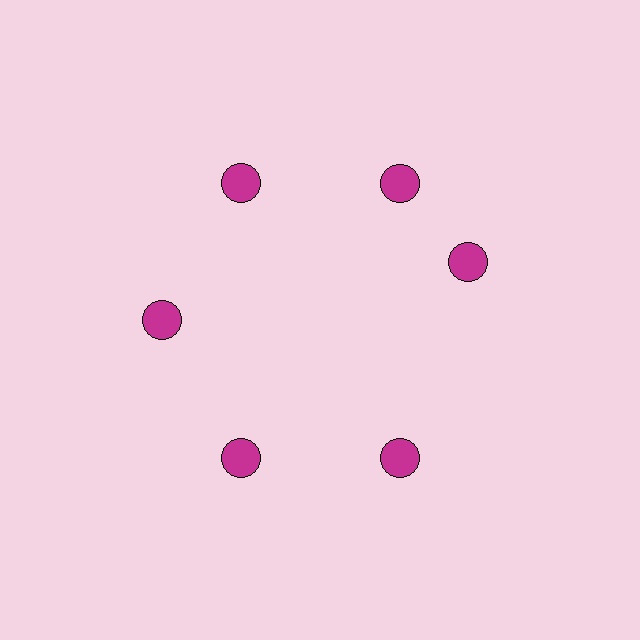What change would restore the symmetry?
The symmetry would be restored by rotating it back into even spacing with its neighbors so that all 6 circles sit at equal angles and equal distance from the center.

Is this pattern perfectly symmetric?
No. The 6 magenta circles are arranged in a ring, but one element near the 3 o'clock position is rotated out of alignment along the ring, breaking the 6-fold rotational symmetry.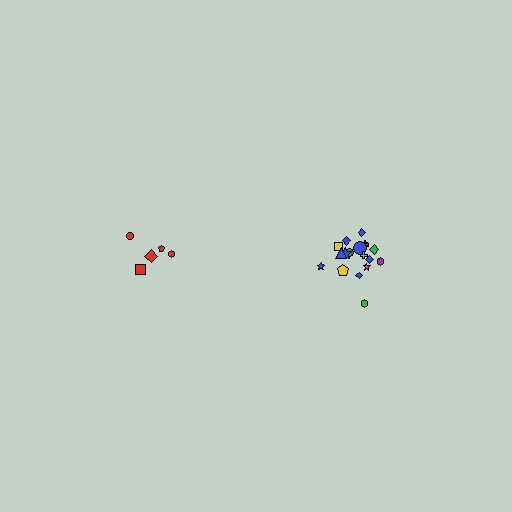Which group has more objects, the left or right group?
The right group.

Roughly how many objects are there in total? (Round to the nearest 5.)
Roughly 25 objects in total.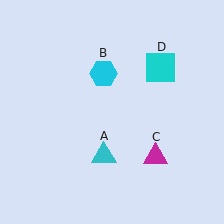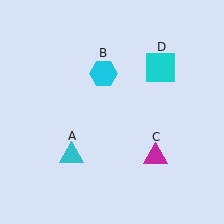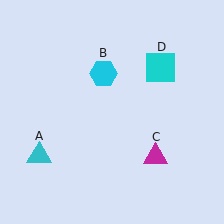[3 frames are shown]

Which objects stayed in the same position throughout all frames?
Cyan hexagon (object B) and magenta triangle (object C) and cyan square (object D) remained stationary.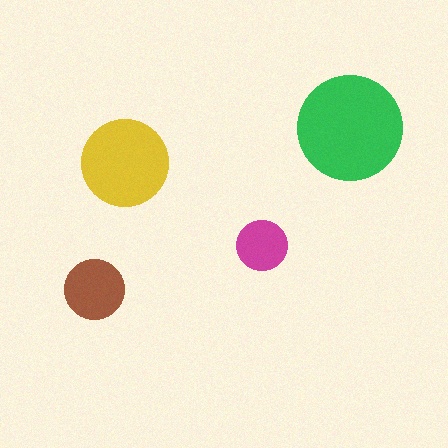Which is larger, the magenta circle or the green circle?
The green one.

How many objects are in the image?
There are 4 objects in the image.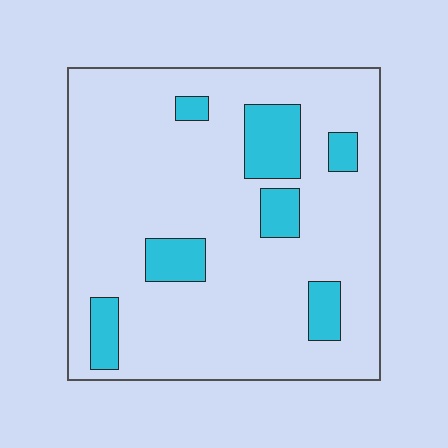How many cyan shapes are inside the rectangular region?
7.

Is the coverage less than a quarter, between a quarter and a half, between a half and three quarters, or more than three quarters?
Less than a quarter.